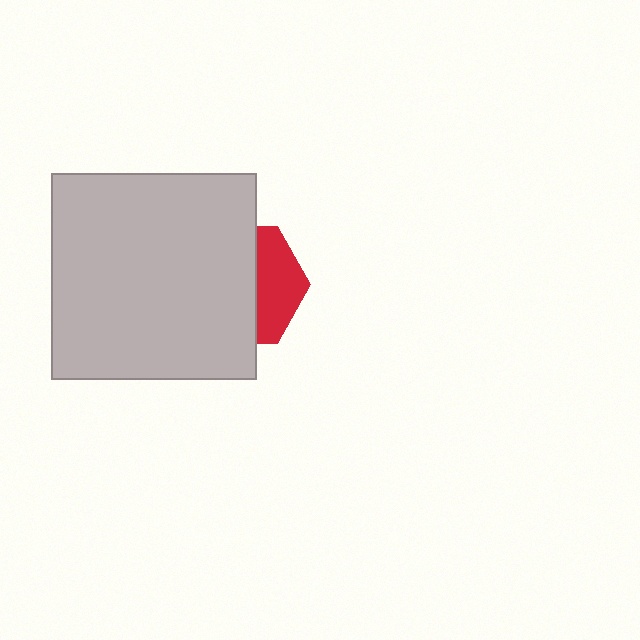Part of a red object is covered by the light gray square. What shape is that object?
It is a hexagon.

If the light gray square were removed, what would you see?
You would see the complete red hexagon.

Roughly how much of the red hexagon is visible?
A small part of it is visible (roughly 36%).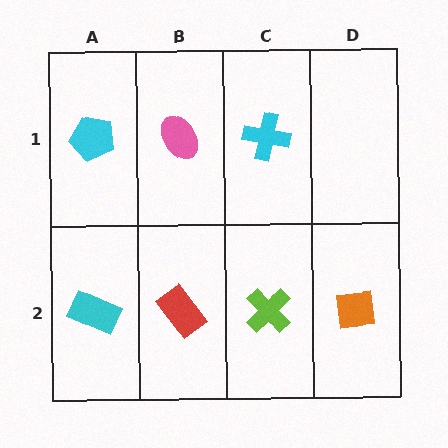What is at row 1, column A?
A cyan pentagon.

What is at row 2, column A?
A cyan rectangle.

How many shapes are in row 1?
3 shapes.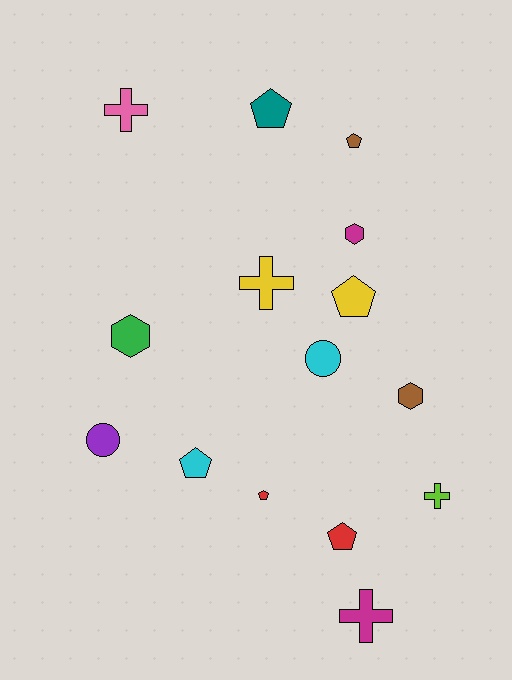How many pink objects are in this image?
There is 1 pink object.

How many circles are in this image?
There are 2 circles.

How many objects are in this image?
There are 15 objects.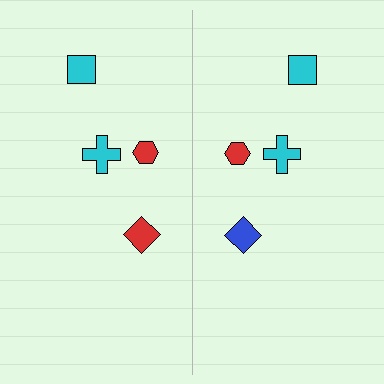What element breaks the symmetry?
The blue diamond on the right side breaks the symmetry — its mirror counterpart is red.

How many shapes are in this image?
There are 8 shapes in this image.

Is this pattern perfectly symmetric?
No, the pattern is not perfectly symmetric. The blue diamond on the right side breaks the symmetry — its mirror counterpart is red.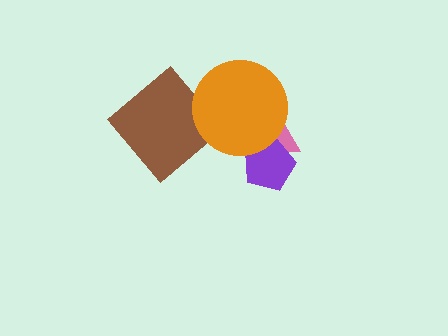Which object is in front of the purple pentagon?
The orange circle is in front of the purple pentagon.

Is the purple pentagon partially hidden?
Yes, it is partially covered by another shape.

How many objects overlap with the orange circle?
3 objects overlap with the orange circle.